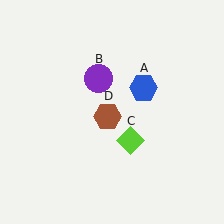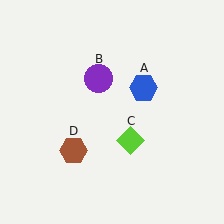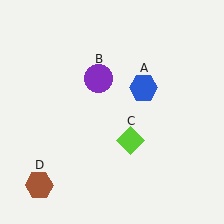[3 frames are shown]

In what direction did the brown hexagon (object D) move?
The brown hexagon (object D) moved down and to the left.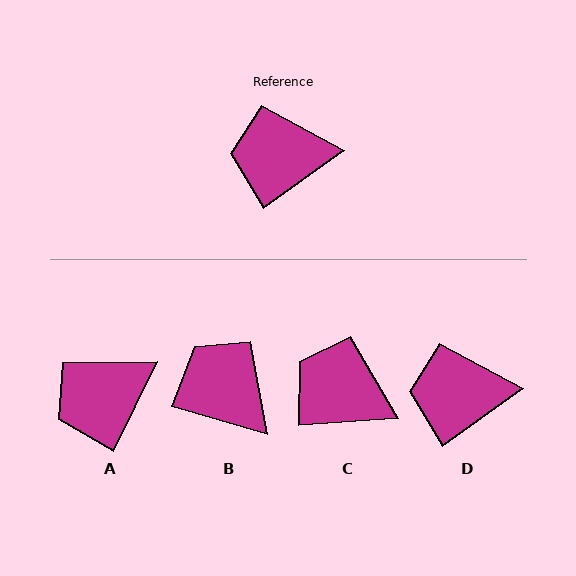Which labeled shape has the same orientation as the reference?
D.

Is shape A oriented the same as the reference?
No, it is off by about 29 degrees.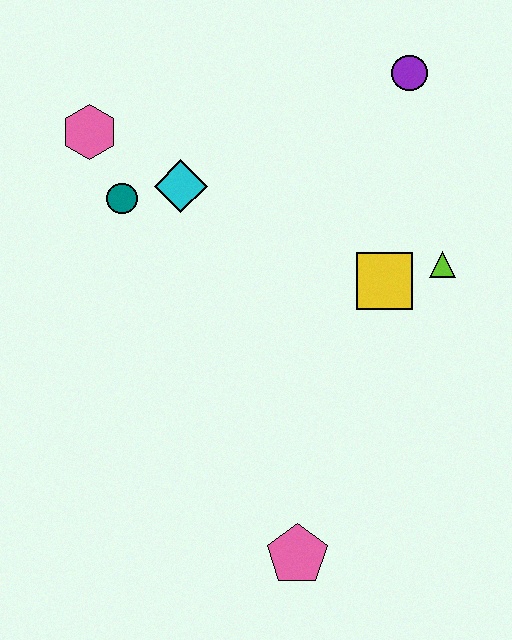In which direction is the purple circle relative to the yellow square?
The purple circle is above the yellow square.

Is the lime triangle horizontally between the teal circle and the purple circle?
No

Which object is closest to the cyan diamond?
The teal circle is closest to the cyan diamond.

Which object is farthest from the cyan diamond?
The pink pentagon is farthest from the cyan diamond.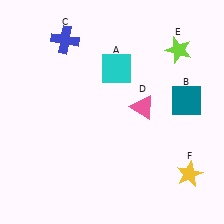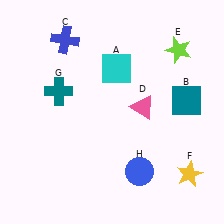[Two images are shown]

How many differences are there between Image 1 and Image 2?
There are 2 differences between the two images.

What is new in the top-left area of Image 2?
A teal cross (G) was added in the top-left area of Image 2.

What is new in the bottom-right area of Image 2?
A blue circle (H) was added in the bottom-right area of Image 2.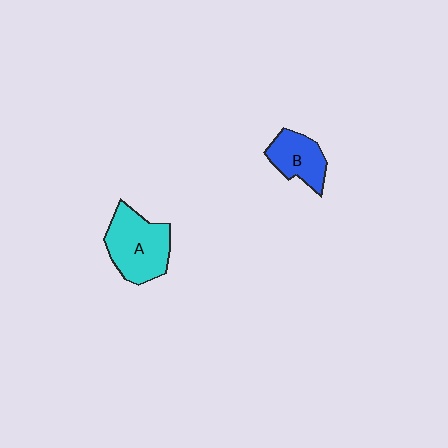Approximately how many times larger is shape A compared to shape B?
Approximately 1.5 times.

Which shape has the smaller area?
Shape B (blue).